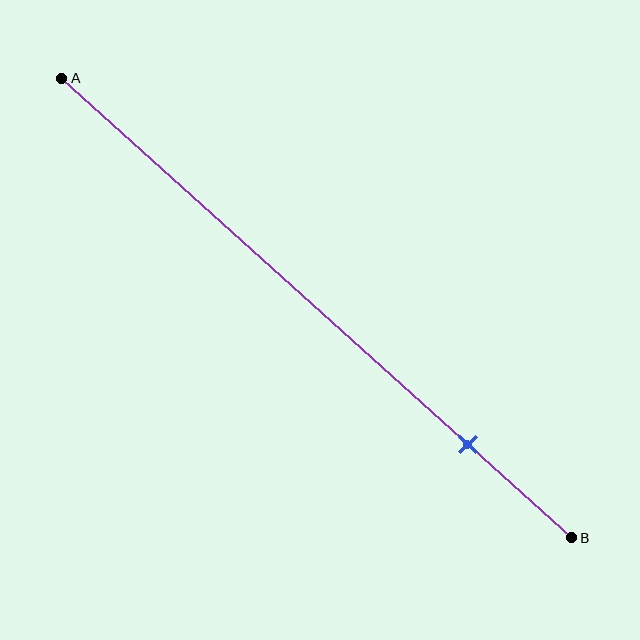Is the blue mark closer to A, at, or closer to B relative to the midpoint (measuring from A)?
The blue mark is closer to point B than the midpoint of segment AB.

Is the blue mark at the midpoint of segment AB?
No, the mark is at about 80% from A, not at the 50% midpoint.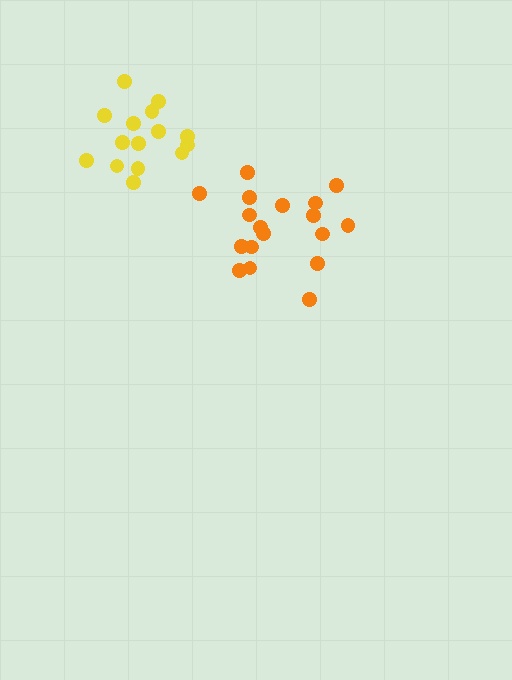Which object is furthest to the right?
The orange cluster is rightmost.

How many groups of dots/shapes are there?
There are 2 groups.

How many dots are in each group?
Group 1: 15 dots, Group 2: 18 dots (33 total).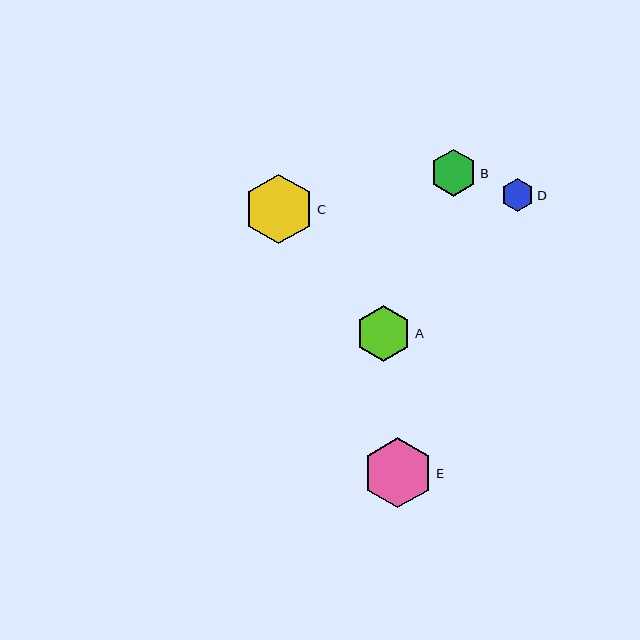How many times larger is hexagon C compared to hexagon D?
Hexagon C is approximately 2.1 times the size of hexagon D.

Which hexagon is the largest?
Hexagon E is the largest with a size of approximately 70 pixels.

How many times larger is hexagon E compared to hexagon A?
Hexagon E is approximately 1.3 times the size of hexagon A.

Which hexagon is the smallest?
Hexagon D is the smallest with a size of approximately 33 pixels.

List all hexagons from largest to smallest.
From largest to smallest: E, C, A, B, D.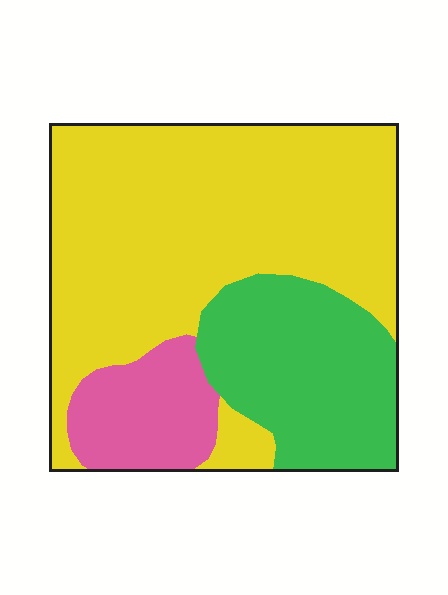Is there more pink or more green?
Green.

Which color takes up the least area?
Pink, at roughly 15%.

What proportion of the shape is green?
Green covers 25% of the shape.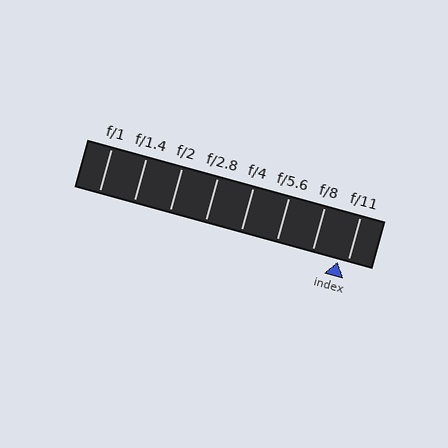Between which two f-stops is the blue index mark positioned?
The index mark is between f/8 and f/11.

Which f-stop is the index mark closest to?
The index mark is closest to f/11.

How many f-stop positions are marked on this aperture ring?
There are 8 f-stop positions marked.